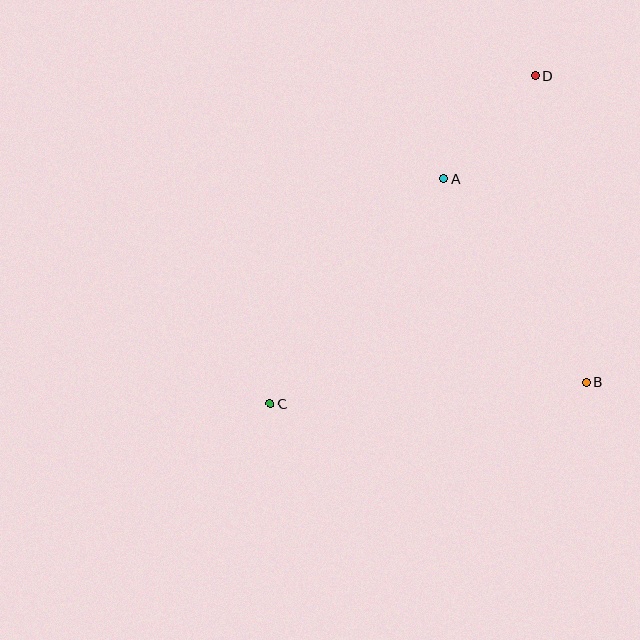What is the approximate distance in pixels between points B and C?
The distance between B and C is approximately 317 pixels.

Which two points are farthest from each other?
Points C and D are farthest from each other.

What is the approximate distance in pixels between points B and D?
The distance between B and D is approximately 312 pixels.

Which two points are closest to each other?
Points A and D are closest to each other.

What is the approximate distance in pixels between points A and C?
The distance between A and C is approximately 284 pixels.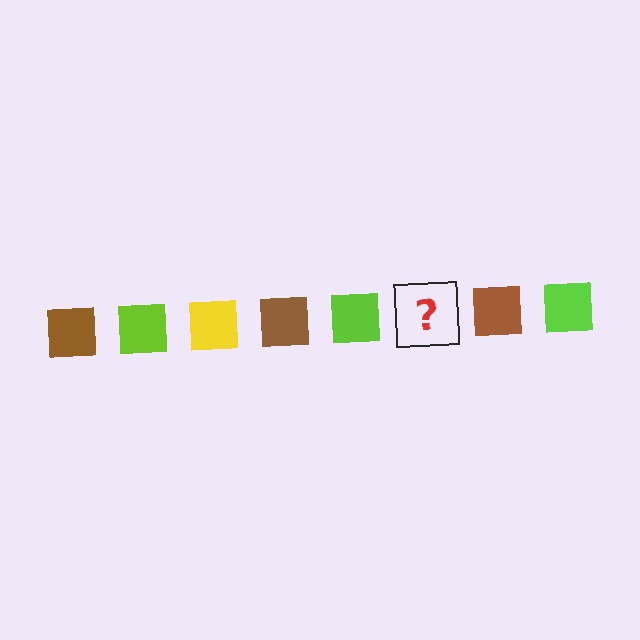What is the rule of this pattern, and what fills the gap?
The rule is that the pattern cycles through brown, lime, yellow squares. The gap should be filled with a yellow square.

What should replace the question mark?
The question mark should be replaced with a yellow square.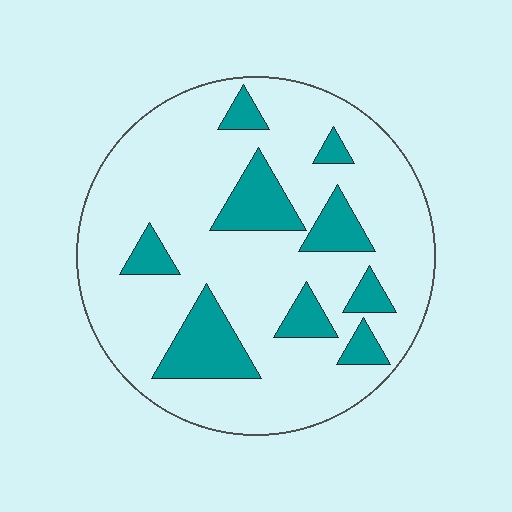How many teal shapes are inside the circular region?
9.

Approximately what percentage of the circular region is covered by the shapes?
Approximately 20%.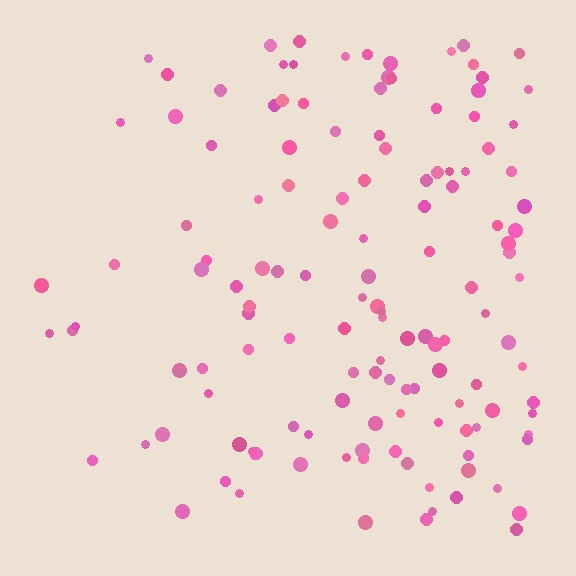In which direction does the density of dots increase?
From left to right, with the right side densest.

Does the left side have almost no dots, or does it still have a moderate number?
Still a moderate number, just noticeably fewer than the right.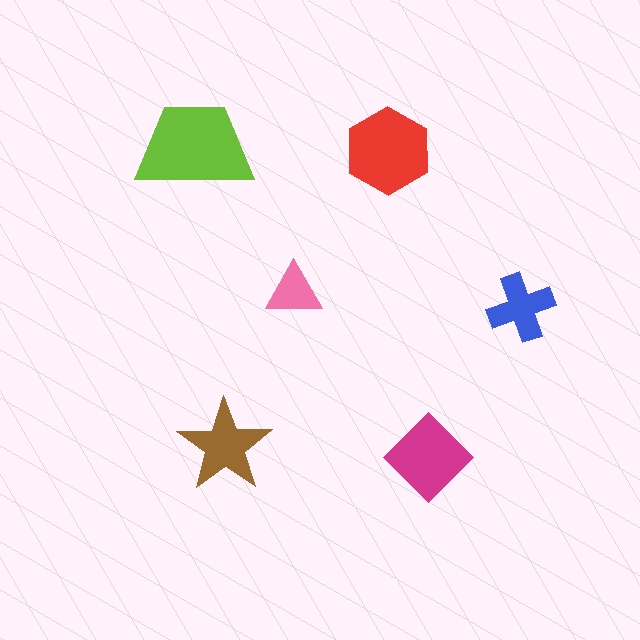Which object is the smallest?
The pink triangle.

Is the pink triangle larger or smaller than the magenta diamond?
Smaller.